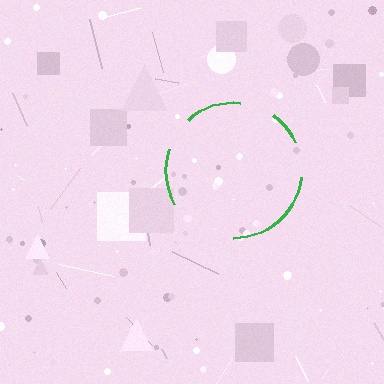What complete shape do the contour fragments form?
The contour fragments form a circle.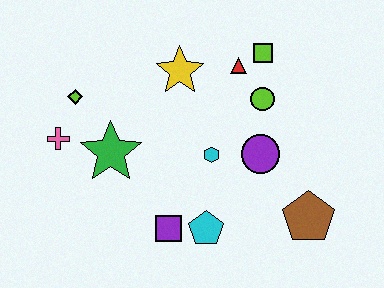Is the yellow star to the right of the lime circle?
No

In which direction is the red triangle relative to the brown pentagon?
The red triangle is above the brown pentagon.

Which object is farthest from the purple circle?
The pink cross is farthest from the purple circle.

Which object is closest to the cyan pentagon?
The purple square is closest to the cyan pentagon.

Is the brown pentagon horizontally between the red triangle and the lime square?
No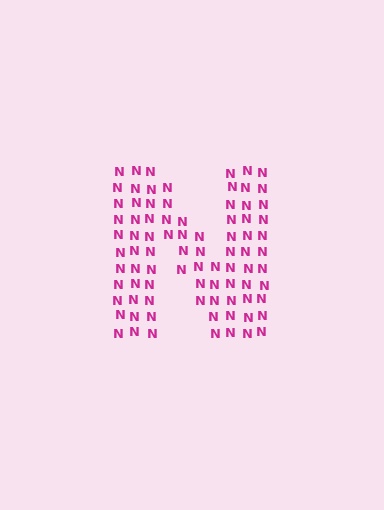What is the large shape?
The large shape is the letter N.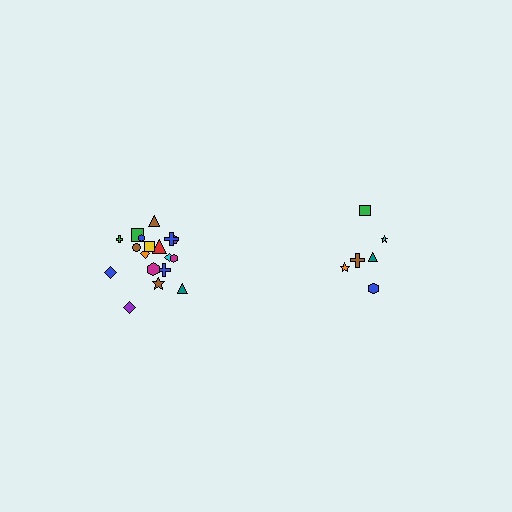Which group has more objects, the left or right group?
The left group.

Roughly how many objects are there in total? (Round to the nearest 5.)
Roughly 25 objects in total.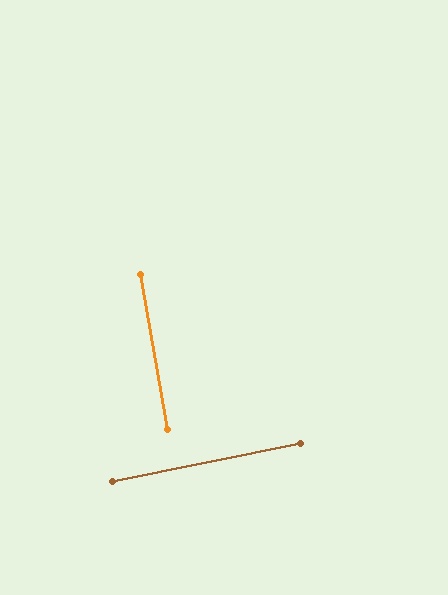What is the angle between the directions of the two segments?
Approximately 88 degrees.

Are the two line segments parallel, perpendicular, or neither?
Perpendicular — they meet at approximately 88°.